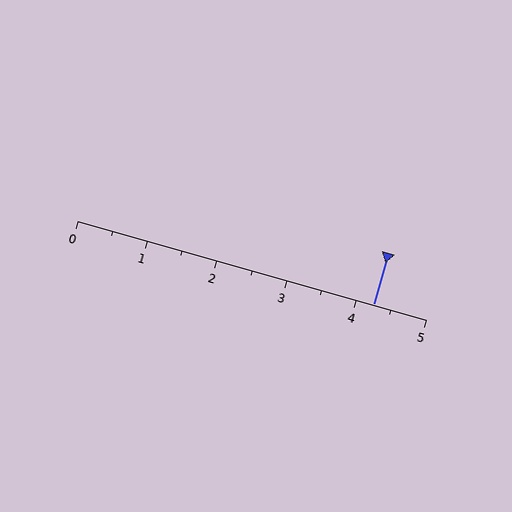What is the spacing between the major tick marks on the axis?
The major ticks are spaced 1 apart.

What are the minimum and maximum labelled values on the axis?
The axis runs from 0 to 5.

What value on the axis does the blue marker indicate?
The marker indicates approximately 4.2.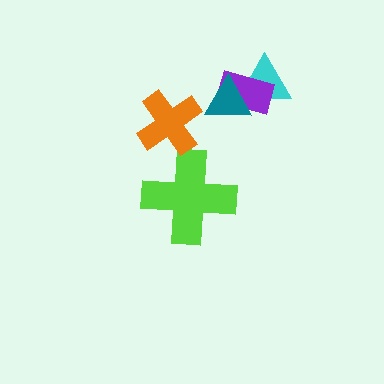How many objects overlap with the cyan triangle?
2 objects overlap with the cyan triangle.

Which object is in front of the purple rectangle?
The teal triangle is in front of the purple rectangle.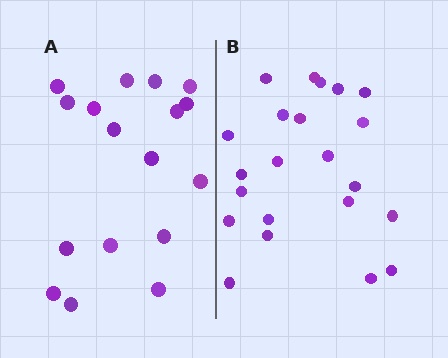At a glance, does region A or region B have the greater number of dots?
Region B (the right region) has more dots.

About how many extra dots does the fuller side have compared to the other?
Region B has about 5 more dots than region A.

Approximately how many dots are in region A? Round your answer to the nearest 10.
About 20 dots. (The exact count is 17, which rounds to 20.)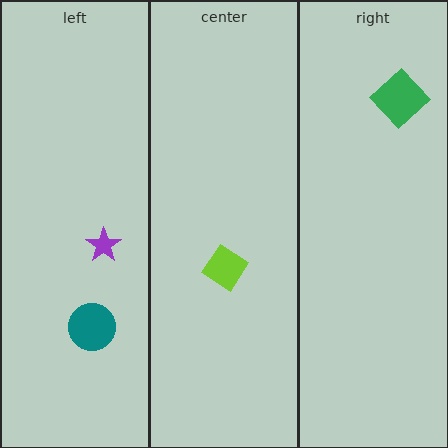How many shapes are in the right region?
1.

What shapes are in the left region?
The purple star, the teal circle.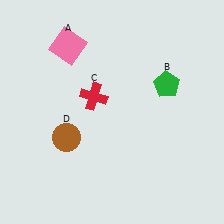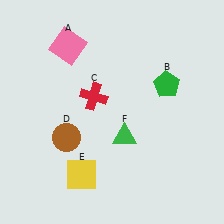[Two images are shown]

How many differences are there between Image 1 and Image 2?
There are 2 differences between the two images.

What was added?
A yellow square (E), a green triangle (F) were added in Image 2.